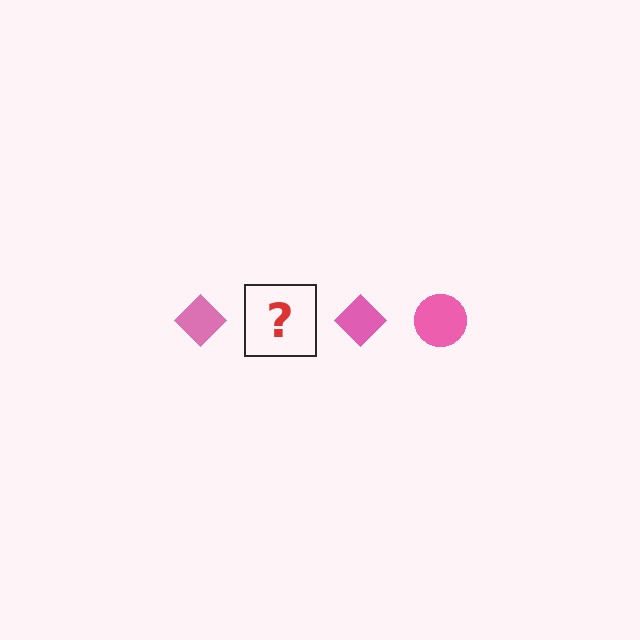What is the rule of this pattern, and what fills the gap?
The rule is that the pattern cycles through diamond, circle shapes in pink. The gap should be filled with a pink circle.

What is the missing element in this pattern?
The missing element is a pink circle.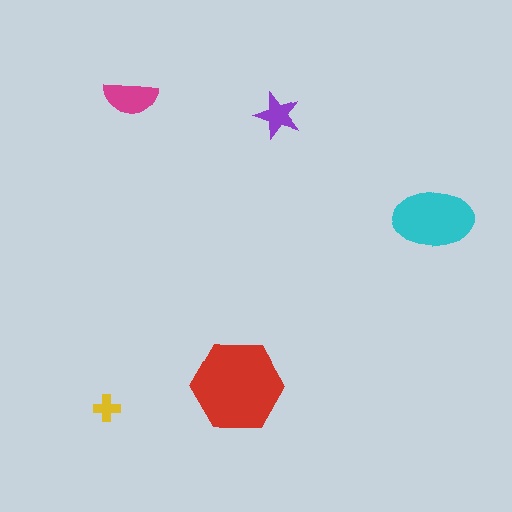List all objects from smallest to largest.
The yellow cross, the purple star, the magenta semicircle, the cyan ellipse, the red hexagon.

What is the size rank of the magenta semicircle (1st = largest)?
3rd.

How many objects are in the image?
There are 5 objects in the image.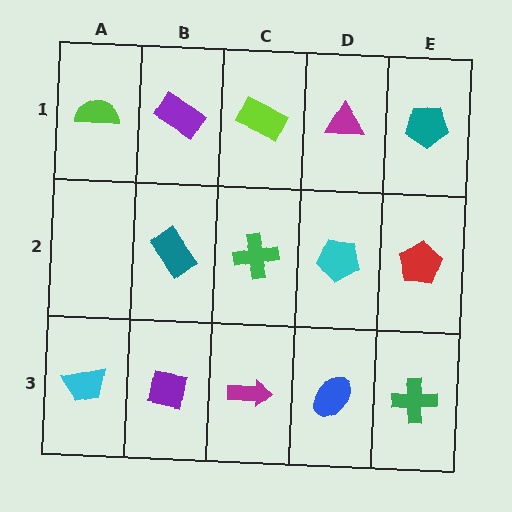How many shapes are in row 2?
4 shapes.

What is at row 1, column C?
A lime rectangle.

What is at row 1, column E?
A teal pentagon.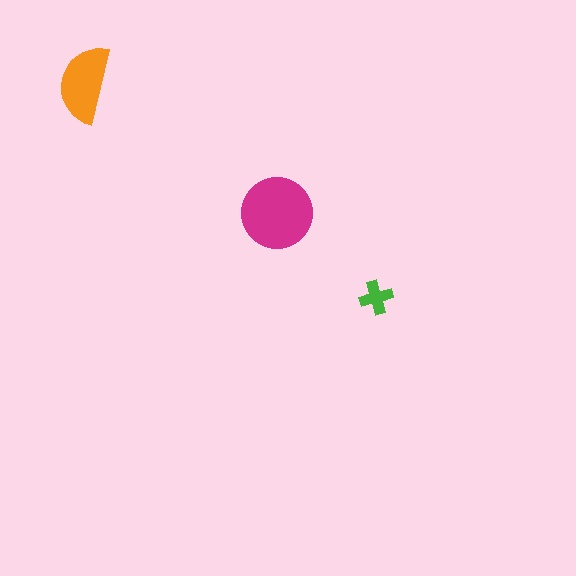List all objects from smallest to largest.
The green cross, the orange semicircle, the magenta circle.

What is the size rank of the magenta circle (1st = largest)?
1st.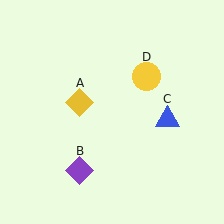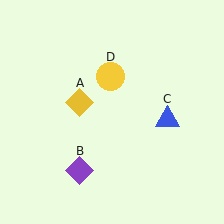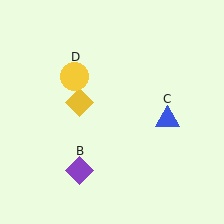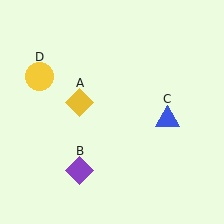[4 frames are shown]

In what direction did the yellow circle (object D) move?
The yellow circle (object D) moved left.